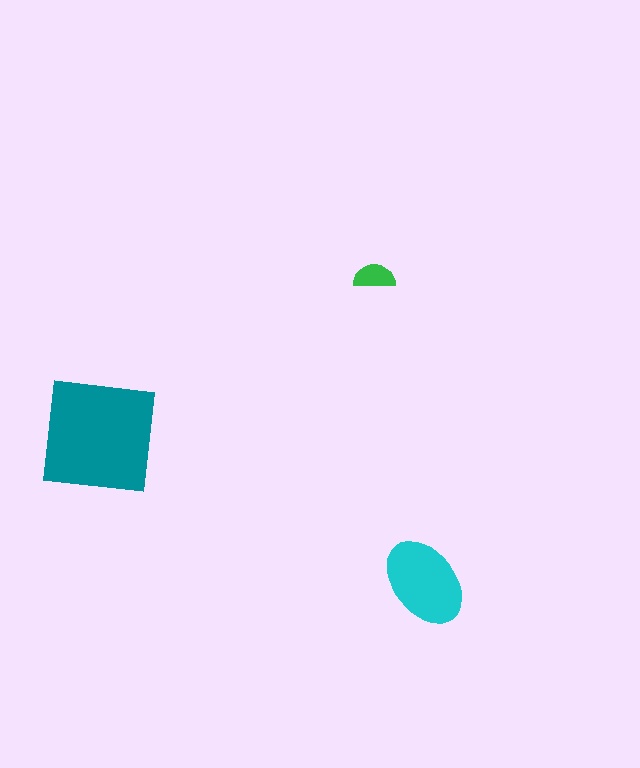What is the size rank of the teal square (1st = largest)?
1st.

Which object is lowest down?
The cyan ellipse is bottommost.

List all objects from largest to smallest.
The teal square, the cyan ellipse, the green semicircle.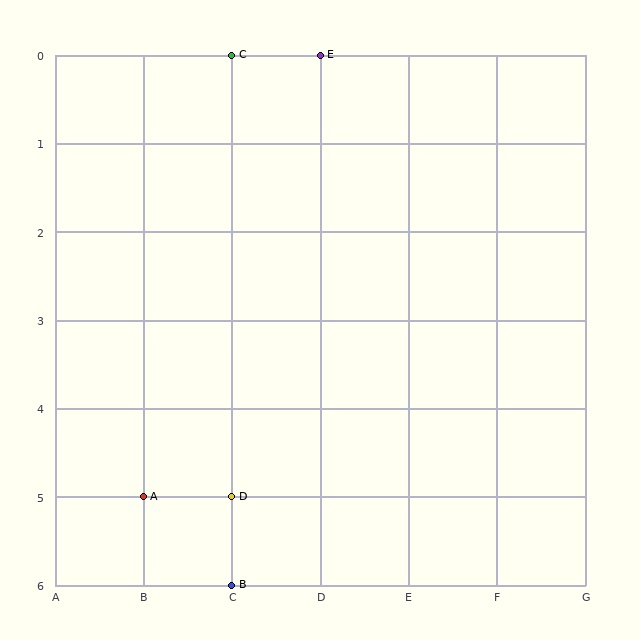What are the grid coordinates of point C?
Point C is at grid coordinates (C, 0).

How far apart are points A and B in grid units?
Points A and B are 1 column and 1 row apart (about 1.4 grid units diagonally).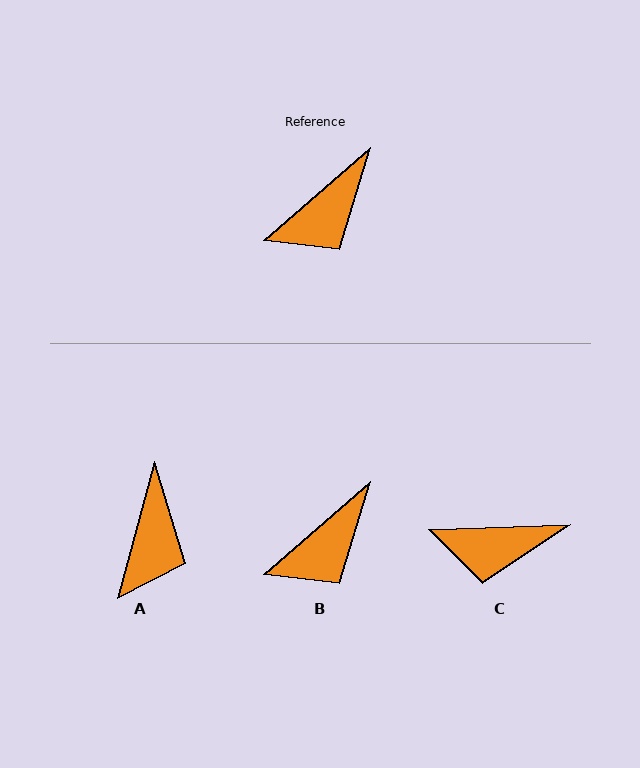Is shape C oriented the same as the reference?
No, it is off by about 39 degrees.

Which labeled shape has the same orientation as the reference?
B.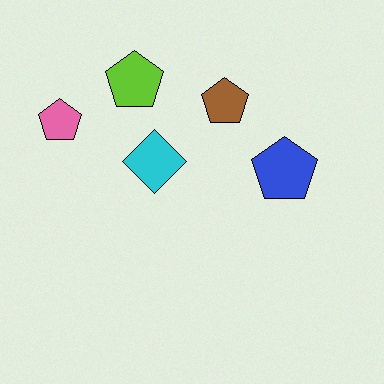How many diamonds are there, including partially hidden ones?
There is 1 diamond.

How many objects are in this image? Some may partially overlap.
There are 5 objects.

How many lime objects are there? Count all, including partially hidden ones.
There is 1 lime object.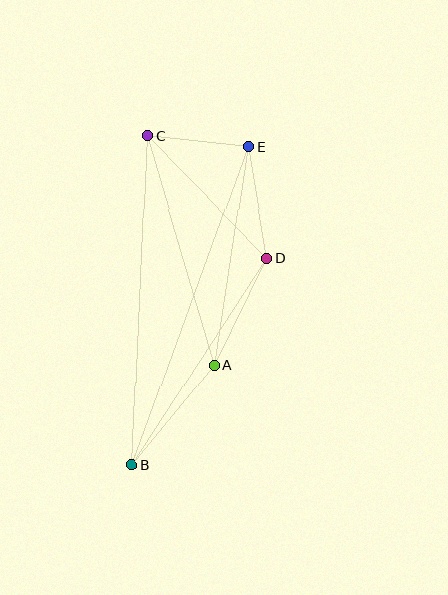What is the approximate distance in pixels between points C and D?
The distance between C and D is approximately 172 pixels.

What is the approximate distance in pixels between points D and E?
The distance between D and E is approximately 113 pixels.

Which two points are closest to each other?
Points C and E are closest to each other.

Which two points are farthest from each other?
Points B and E are farthest from each other.